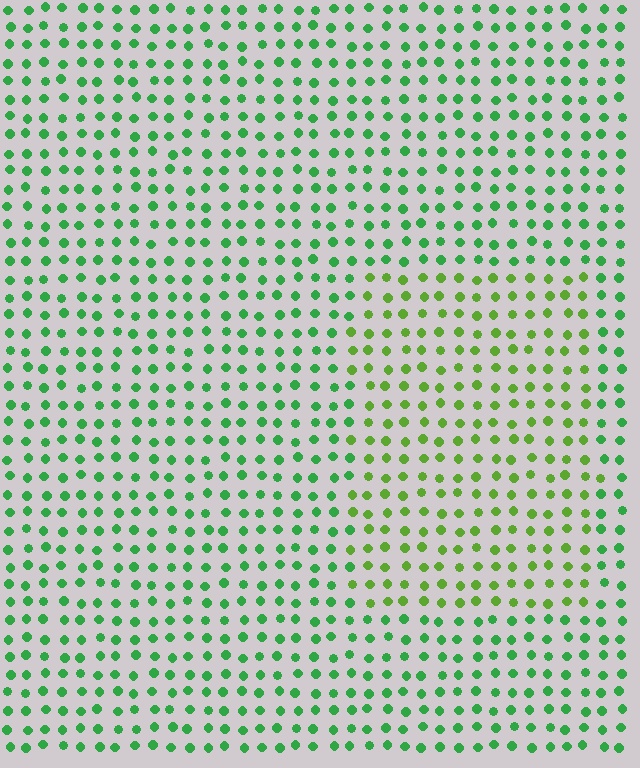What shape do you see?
I see a rectangle.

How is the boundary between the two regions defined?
The boundary is defined purely by a slight shift in hue (about 33 degrees). Spacing, size, and orientation are identical on both sides.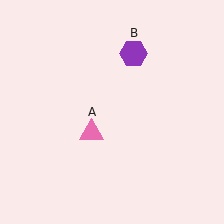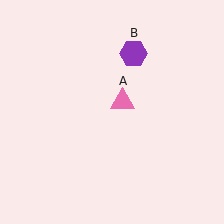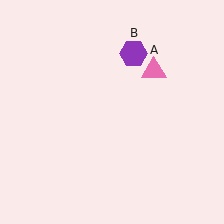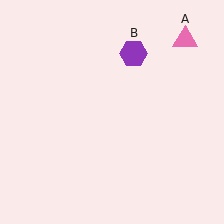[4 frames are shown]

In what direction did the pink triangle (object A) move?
The pink triangle (object A) moved up and to the right.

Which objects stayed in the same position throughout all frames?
Purple hexagon (object B) remained stationary.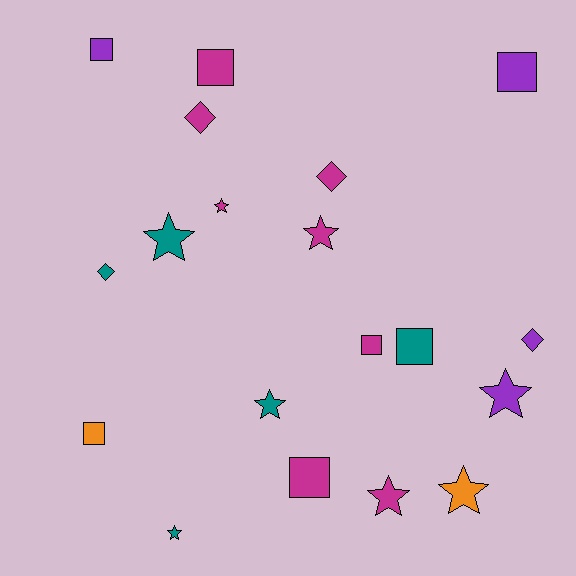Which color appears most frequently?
Magenta, with 8 objects.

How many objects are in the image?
There are 19 objects.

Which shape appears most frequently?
Star, with 8 objects.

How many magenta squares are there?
There are 3 magenta squares.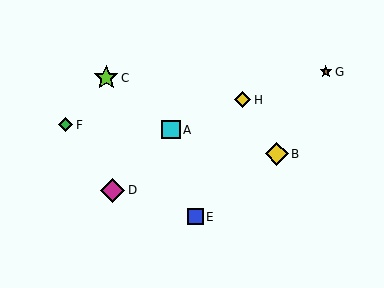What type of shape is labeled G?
Shape G is a brown star.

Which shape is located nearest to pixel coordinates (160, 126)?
The cyan square (labeled A) at (171, 130) is nearest to that location.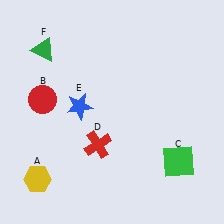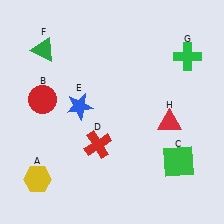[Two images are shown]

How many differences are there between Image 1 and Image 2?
There are 2 differences between the two images.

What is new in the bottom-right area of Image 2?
A red triangle (H) was added in the bottom-right area of Image 2.